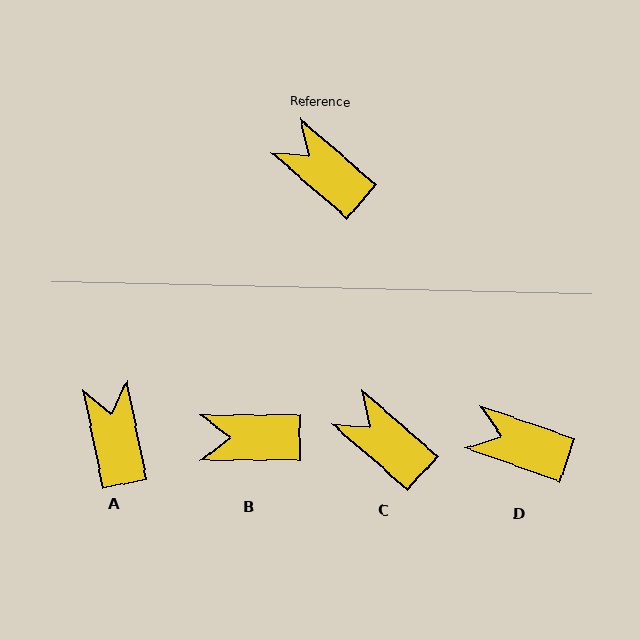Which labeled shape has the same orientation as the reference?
C.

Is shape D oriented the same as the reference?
No, it is off by about 22 degrees.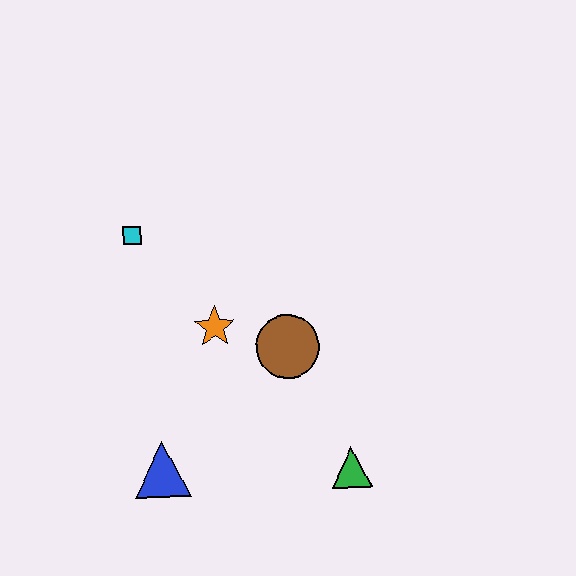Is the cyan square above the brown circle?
Yes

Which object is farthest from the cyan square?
The green triangle is farthest from the cyan square.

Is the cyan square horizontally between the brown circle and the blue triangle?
No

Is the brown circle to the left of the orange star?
No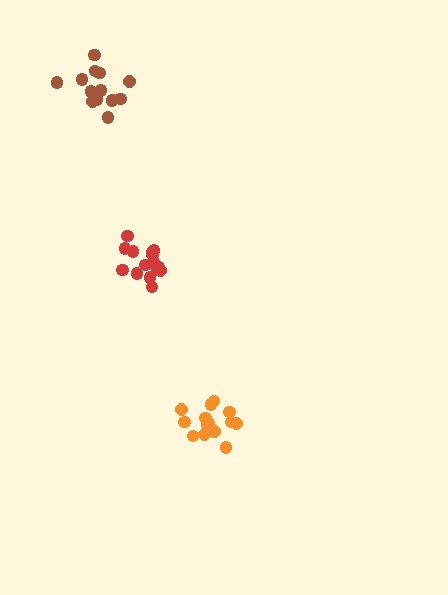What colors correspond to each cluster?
The clusters are colored: orange, red, brown.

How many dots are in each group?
Group 1: 14 dots, Group 2: 15 dots, Group 3: 15 dots (44 total).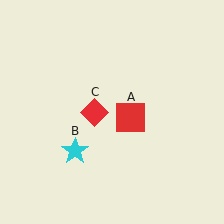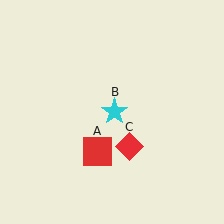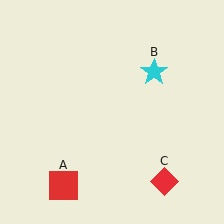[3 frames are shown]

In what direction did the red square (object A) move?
The red square (object A) moved down and to the left.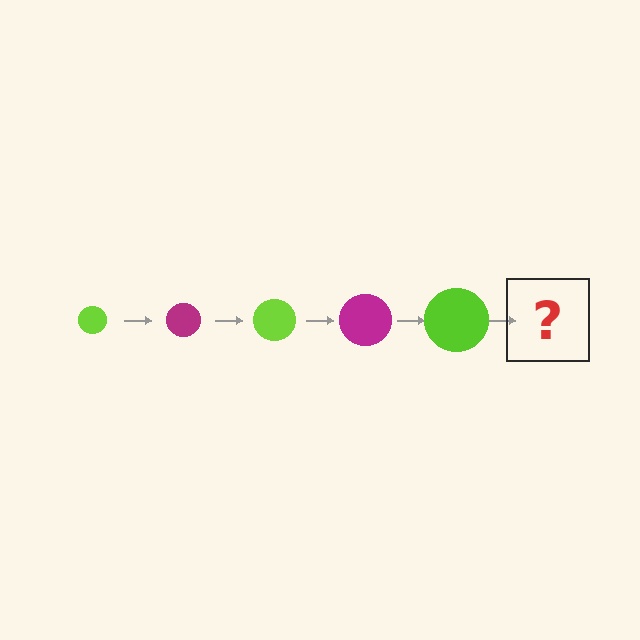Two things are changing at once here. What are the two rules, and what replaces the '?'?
The two rules are that the circle grows larger each step and the color cycles through lime and magenta. The '?' should be a magenta circle, larger than the previous one.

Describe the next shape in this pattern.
It should be a magenta circle, larger than the previous one.